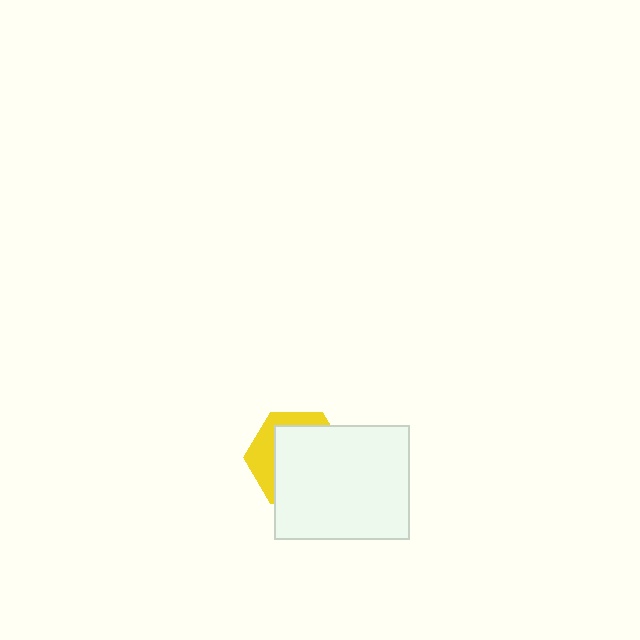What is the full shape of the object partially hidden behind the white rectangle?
The partially hidden object is a yellow hexagon.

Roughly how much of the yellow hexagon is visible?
A small part of it is visible (roughly 31%).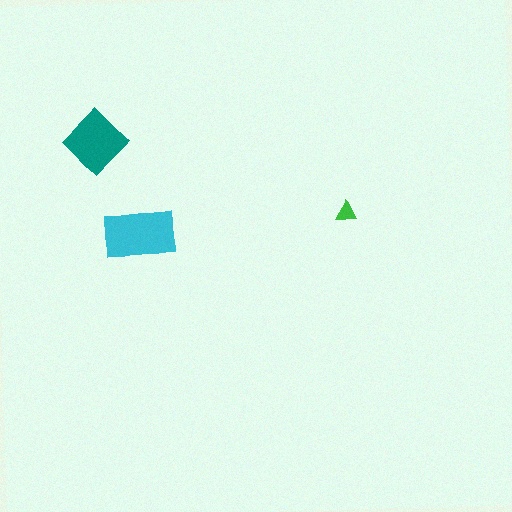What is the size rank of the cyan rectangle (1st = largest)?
1st.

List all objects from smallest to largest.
The green triangle, the teal diamond, the cyan rectangle.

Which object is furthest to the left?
The teal diamond is leftmost.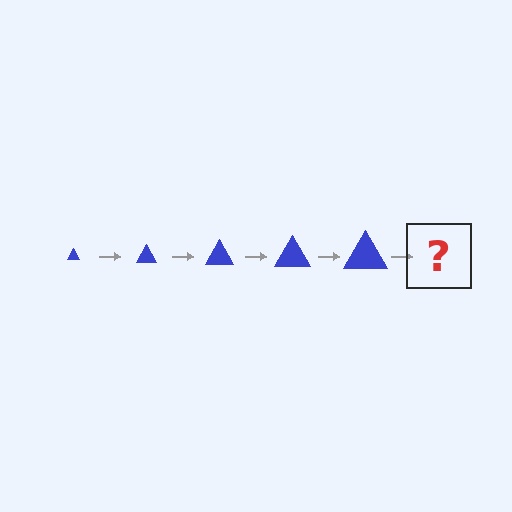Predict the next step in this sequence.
The next step is a blue triangle, larger than the previous one.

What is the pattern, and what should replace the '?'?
The pattern is that the triangle gets progressively larger each step. The '?' should be a blue triangle, larger than the previous one.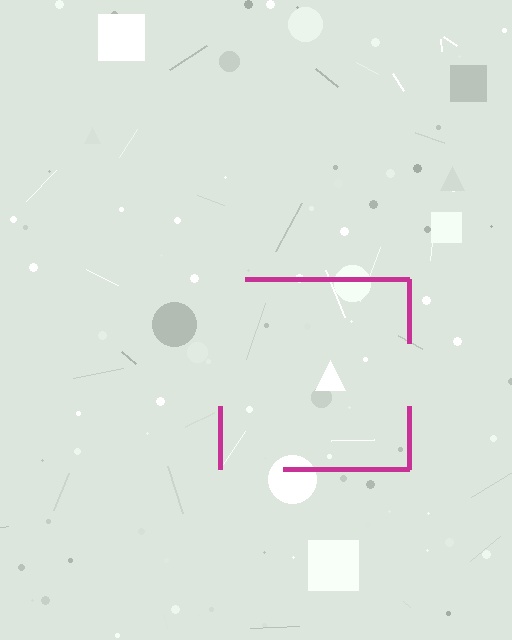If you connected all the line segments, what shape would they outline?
They would outline a square.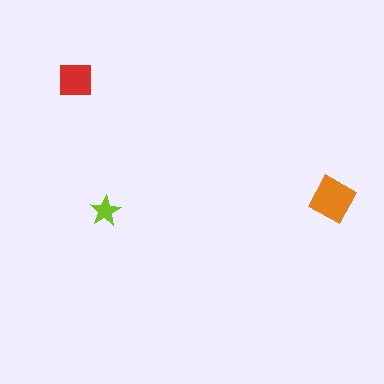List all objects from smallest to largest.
The lime star, the red square, the orange diamond.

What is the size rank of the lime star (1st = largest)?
3rd.